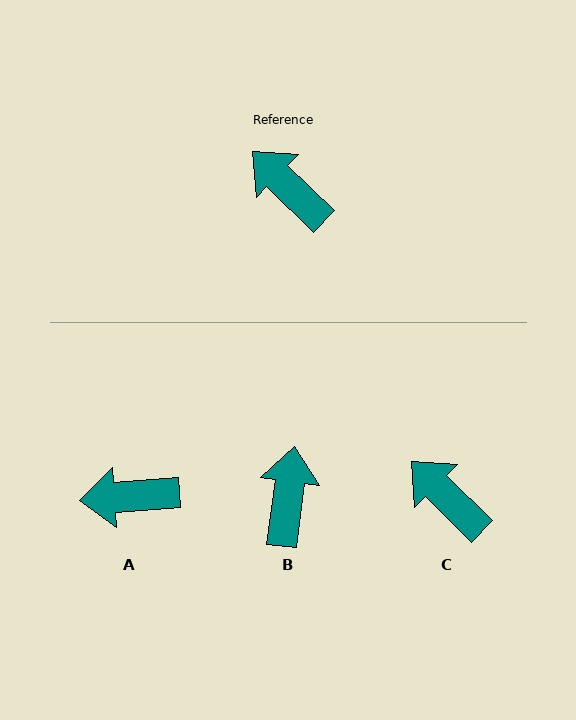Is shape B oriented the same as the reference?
No, it is off by about 53 degrees.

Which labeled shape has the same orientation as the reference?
C.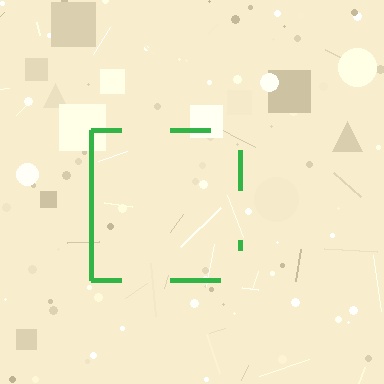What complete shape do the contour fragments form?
The contour fragments form a square.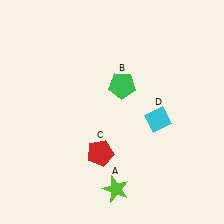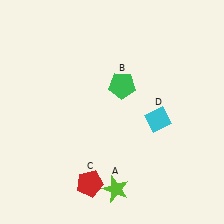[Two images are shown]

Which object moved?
The red pentagon (C) moved down.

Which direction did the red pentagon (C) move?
The red pentagon (C) moved down.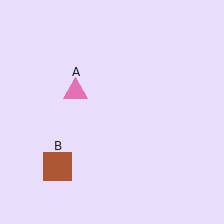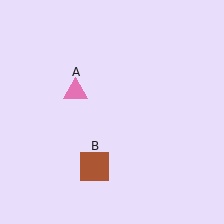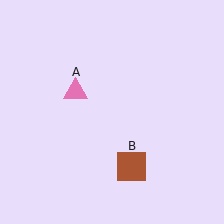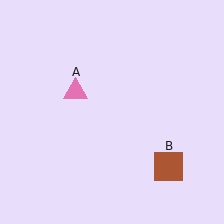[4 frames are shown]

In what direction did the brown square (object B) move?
The brown square (object B) moved right.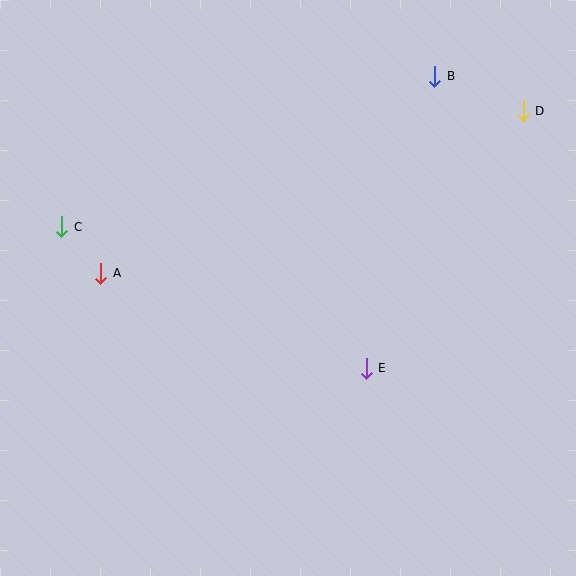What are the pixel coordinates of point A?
Point A is at (101, 273).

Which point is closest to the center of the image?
Point E at (366, 368) is closest to the center.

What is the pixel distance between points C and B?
The distance between C and B is 403 pixels.